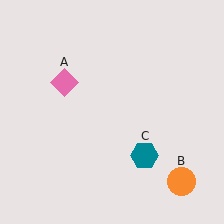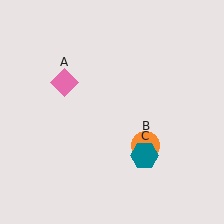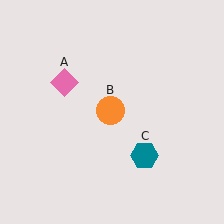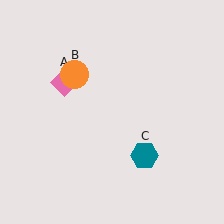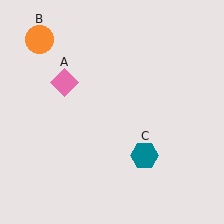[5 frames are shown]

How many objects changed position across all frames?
1 object changed position: orange circle (object B).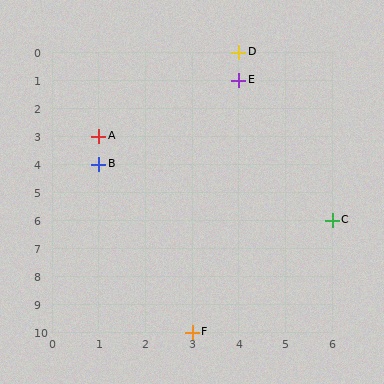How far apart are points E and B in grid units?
Points E and B are 3 columns and 3 rows apart (about 4.2 grid units diagonally).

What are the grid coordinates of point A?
Point A is at grid coordinates (1, 3).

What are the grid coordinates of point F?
Point F is at grid coordinates (3, 10).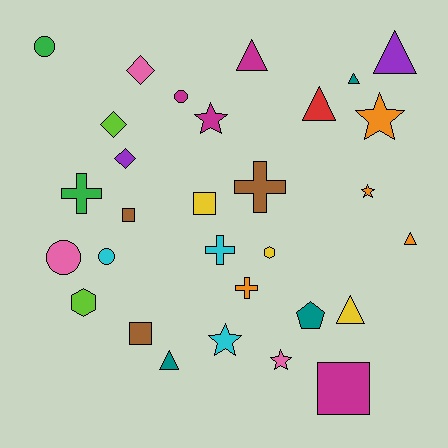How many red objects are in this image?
There is 1 red object.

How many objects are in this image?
There are 30 objects.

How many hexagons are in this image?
There are 2 hexagons.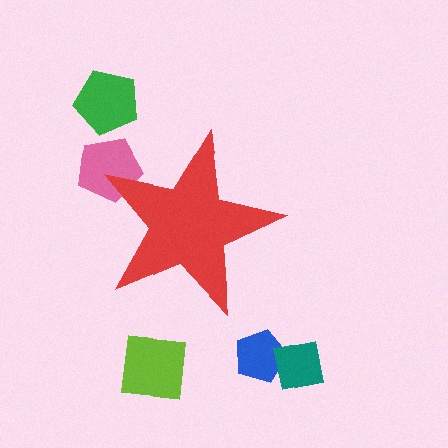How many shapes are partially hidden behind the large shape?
1 shape is partially hidden.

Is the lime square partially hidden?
No, the lime square is fully visible.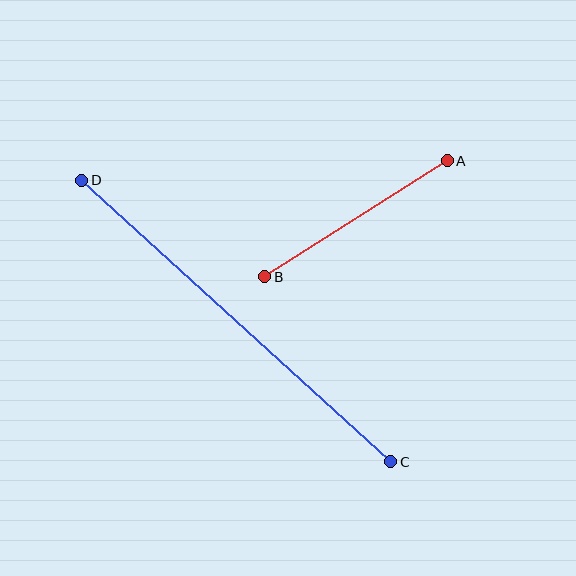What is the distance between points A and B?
The distance is approximately 216 pixels.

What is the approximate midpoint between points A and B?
The midpoint is at approximately (356, 219) pixels.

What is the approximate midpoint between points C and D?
The midpoint is at approximately (236, 321) pixels.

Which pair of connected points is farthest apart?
Points C and D are farthest apart.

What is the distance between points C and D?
The distance is approximately 418 pixels.